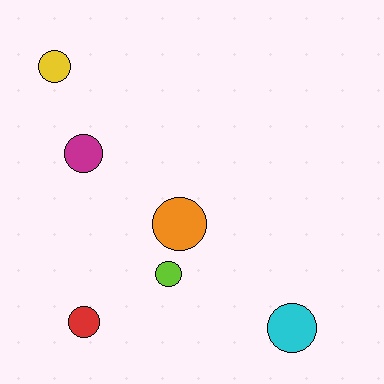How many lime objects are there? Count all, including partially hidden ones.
There is 1 lime object.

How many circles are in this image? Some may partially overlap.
There are 6 circles.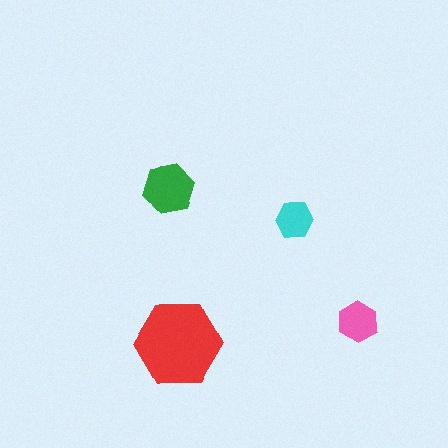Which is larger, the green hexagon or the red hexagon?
The red one.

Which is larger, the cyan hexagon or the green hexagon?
The green one.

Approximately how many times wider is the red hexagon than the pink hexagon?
About 2 times wider.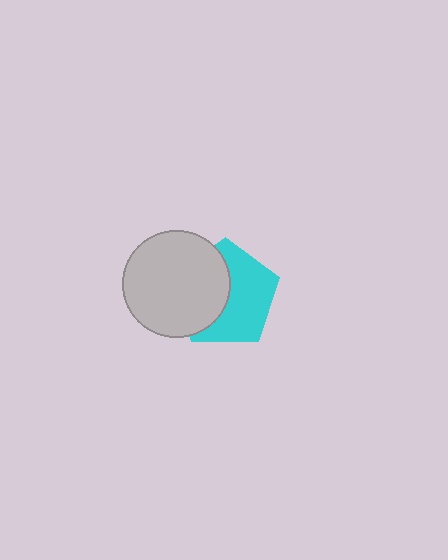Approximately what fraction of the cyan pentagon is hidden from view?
Roughly 44% of the cyan pentagon is hidden behind the light gray circle.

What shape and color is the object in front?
The object in front is a light gray circle.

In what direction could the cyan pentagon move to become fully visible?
The cyan pentagon could move right. That would shift it out from behind the light gray circle entirely.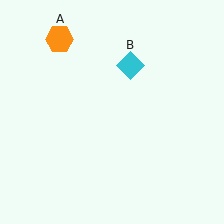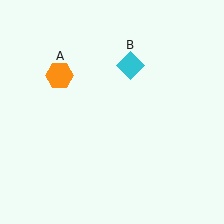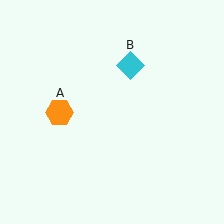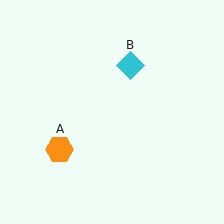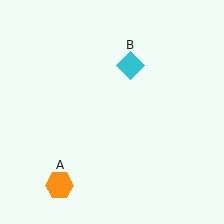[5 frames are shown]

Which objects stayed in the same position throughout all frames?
Cyan diamond (object B) remained stationary.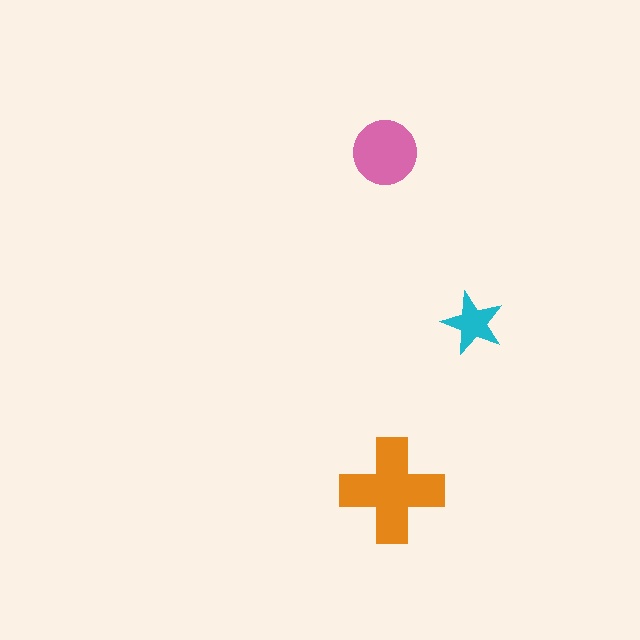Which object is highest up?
The pink circle is topmost.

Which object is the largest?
The orange cross.